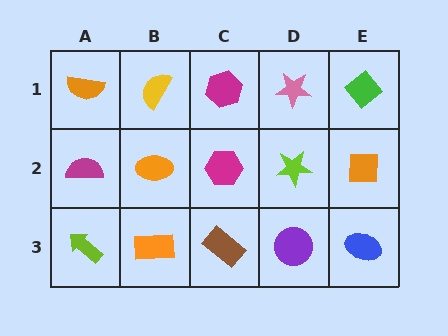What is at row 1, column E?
A green diamond.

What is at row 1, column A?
An orange semicircle.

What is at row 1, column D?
A pink star.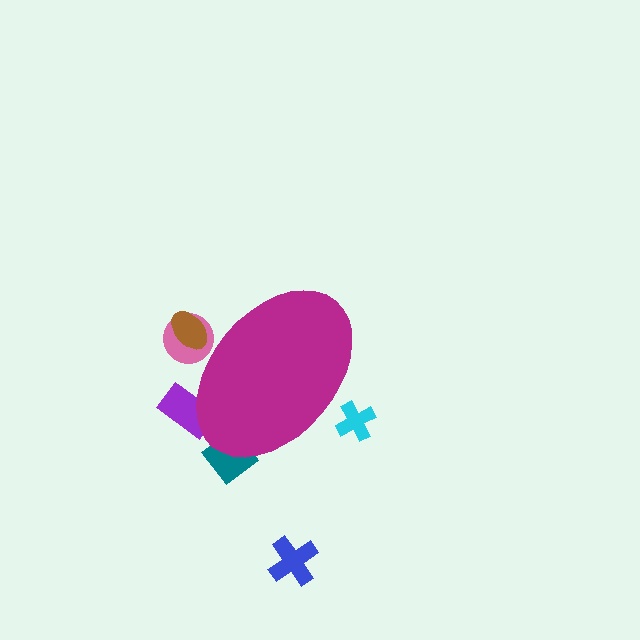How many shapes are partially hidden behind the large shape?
5 shapes are partially hidden.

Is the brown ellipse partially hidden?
Yes, the brown ellipse is partially hidden behind the magenta ellipse.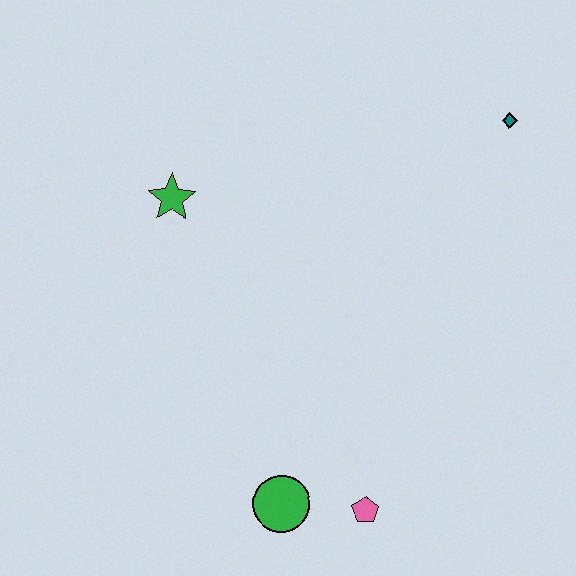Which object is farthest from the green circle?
The teal diamond is farthest from the green circle.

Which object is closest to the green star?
The green circle is closest to the green star.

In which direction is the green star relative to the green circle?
The green star is above the green circle.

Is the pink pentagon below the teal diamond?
Yes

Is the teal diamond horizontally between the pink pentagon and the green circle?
No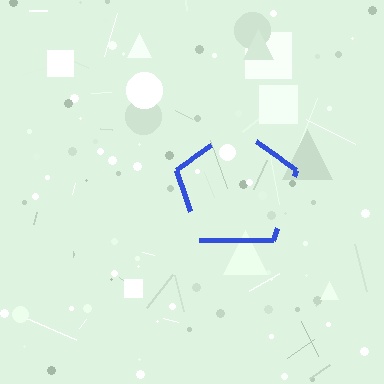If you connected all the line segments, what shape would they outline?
They would outline a pentagon.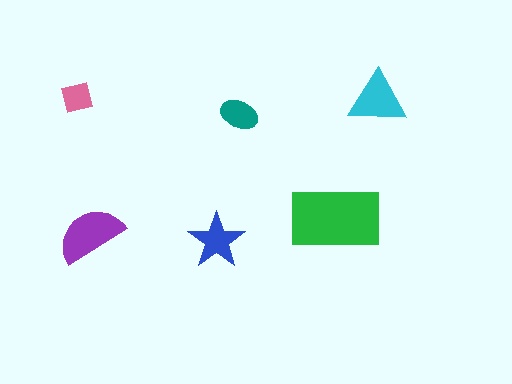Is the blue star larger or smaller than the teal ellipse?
Larger.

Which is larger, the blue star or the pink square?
The blue star.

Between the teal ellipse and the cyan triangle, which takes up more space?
The cyan triangle.